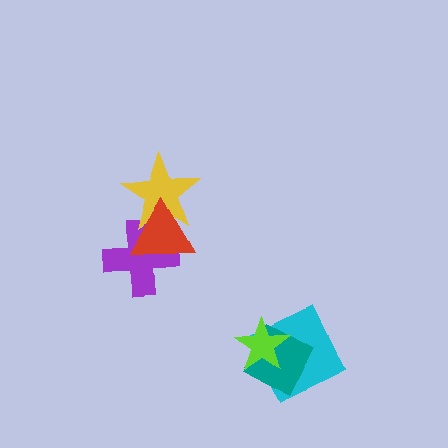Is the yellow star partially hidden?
Yes, it is partially covered by another shape.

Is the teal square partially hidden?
Yes, it is partially covered by another shape.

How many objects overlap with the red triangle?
2 objects overlap with the red triangle.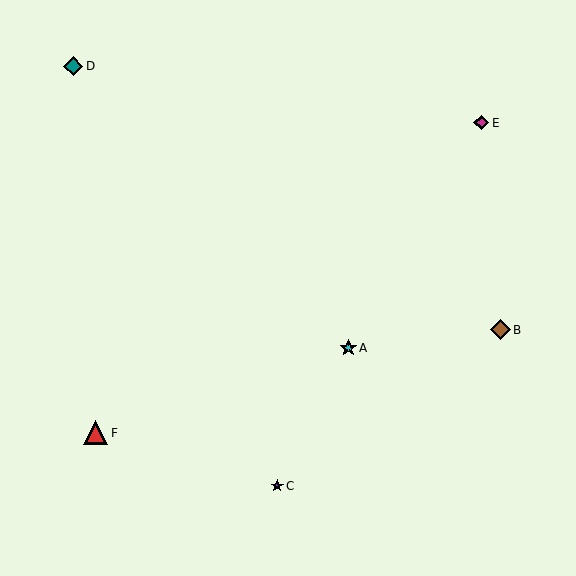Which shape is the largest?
The red triangle (labeled F) is the largest.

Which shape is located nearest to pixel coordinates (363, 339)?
The cyan star (labeled A) at (348, 348) is nearest to that location.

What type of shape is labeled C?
Shape C is a purple star.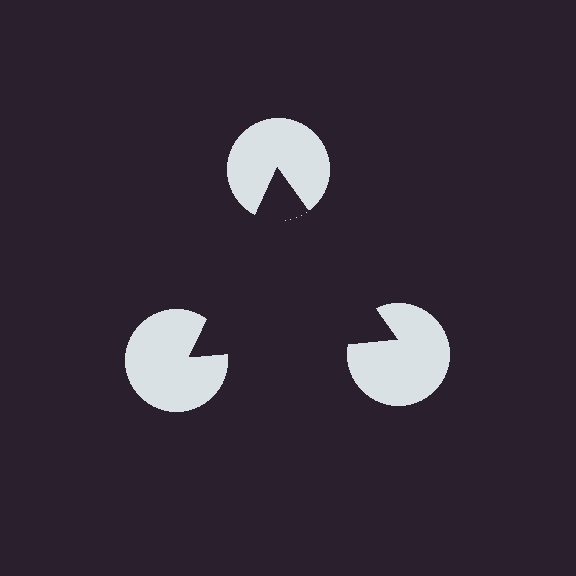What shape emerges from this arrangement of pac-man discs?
An illusory triangle — its edges are inferred from the aligned wedge cuts in the pac-man discs, not physically drawn.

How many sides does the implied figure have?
3 sides.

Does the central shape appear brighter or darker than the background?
It typically appears slightly darker than the background, even though no actual brightness change is drawn.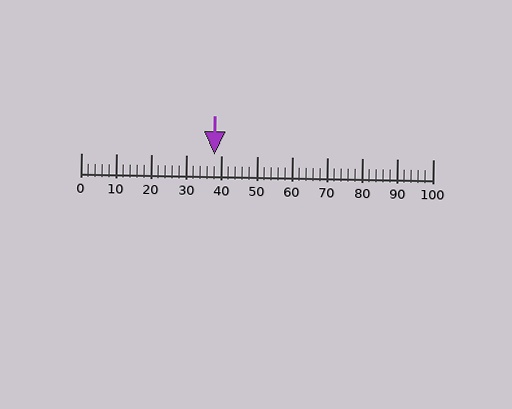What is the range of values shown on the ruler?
The ruler shows values from 0 to 100.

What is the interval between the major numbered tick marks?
The major tick marks are spaced 10 units apart.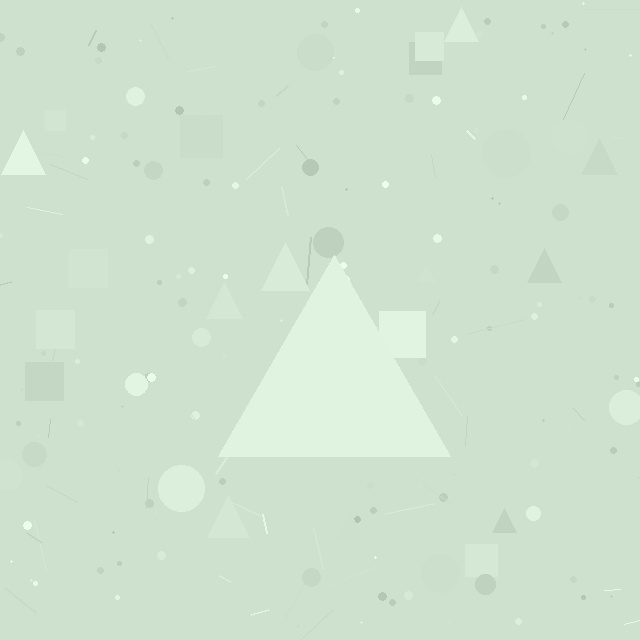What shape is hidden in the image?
A triangle is hidden in the image.